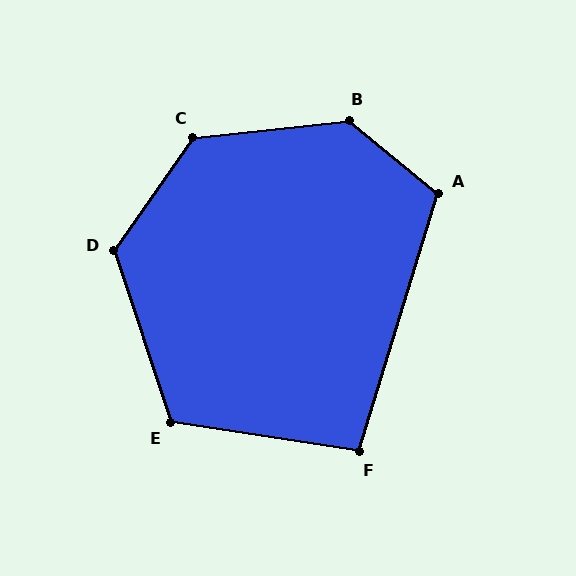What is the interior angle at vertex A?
Approximately 112 degrees (obtuse).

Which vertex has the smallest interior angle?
F, at approximately 98 degrees.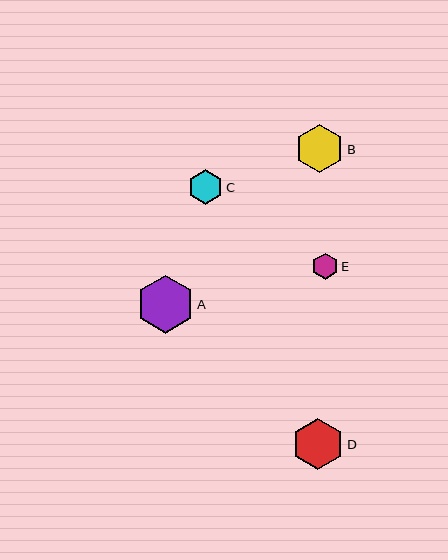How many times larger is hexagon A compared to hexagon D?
Hexagon A is approximately 1.1 times the size of hexagon D.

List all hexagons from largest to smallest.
From largest to smallest: A, D, B, C, E.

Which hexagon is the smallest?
Hexagon E is the smallest with a size of approximately 26 pixels.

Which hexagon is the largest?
Hexagon A is the largest with a size of approximately 58 pixels.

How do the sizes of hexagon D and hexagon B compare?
Hexagon D and hexagon B are approximately the same size.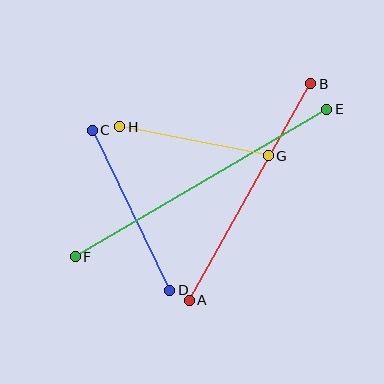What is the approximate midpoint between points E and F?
The midpoint is at approximately (201, 183) pixels.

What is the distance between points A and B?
The distance is approximately 248 pixels.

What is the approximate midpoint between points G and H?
The midpoint is at approximately (194, 141) pixels.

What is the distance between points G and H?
The distance is approximately 151 pixels.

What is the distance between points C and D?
The distance is approximately 178 pixels.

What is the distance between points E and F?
The distance is approximately 292 pixels.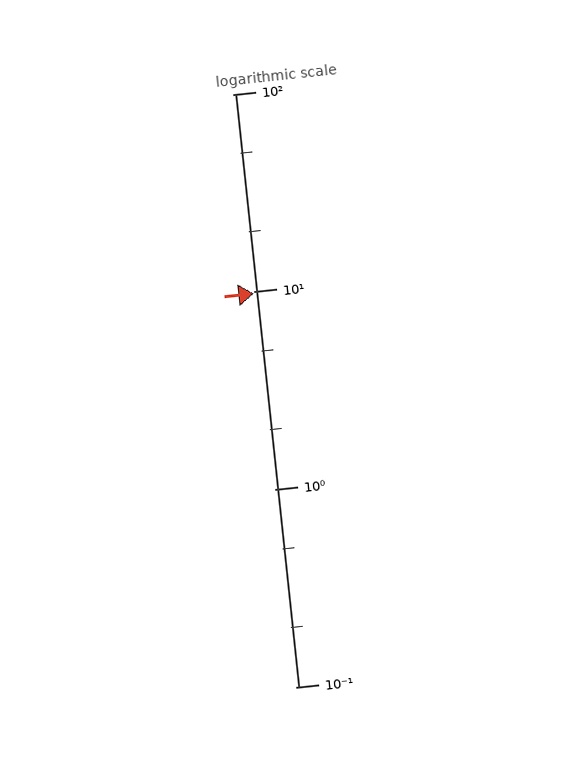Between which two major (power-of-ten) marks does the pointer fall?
The pointer is between 1 and 10.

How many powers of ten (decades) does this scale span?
The scale spans 3 decades, from 0.1 to 100.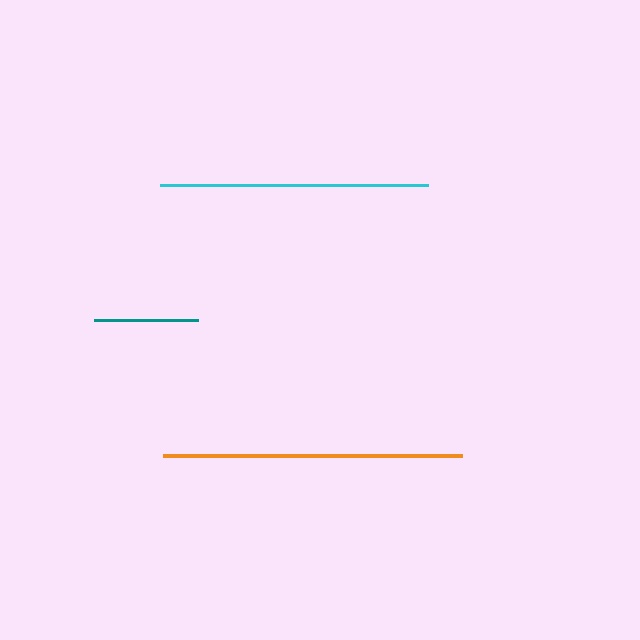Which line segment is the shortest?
The teal line is the shortest at approximately 105 pixels.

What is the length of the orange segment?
The orange segment is approximately 299 pixels long.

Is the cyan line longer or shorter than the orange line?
The orange line is longer than the cyan line.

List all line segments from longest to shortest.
From longest to shortest: orange, cyan, teal.